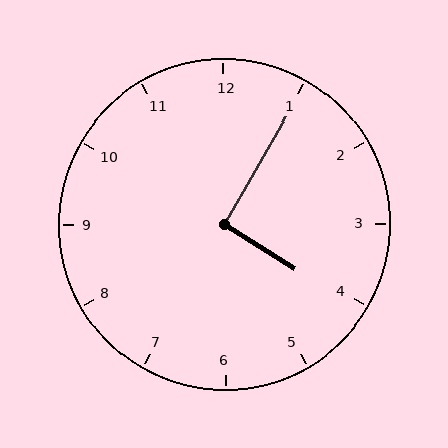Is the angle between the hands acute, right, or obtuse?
It is right.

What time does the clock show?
4:05.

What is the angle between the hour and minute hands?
Approximately 92 degrees.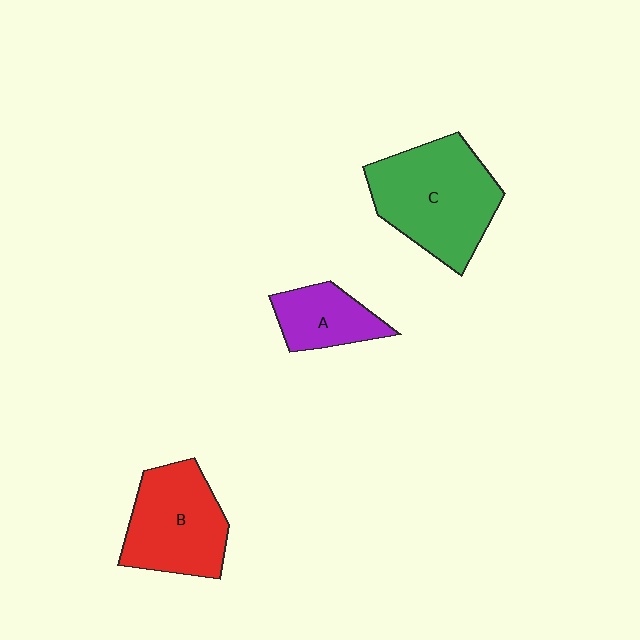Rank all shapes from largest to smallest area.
From largest to smallest: C (green), B (red), A (purple).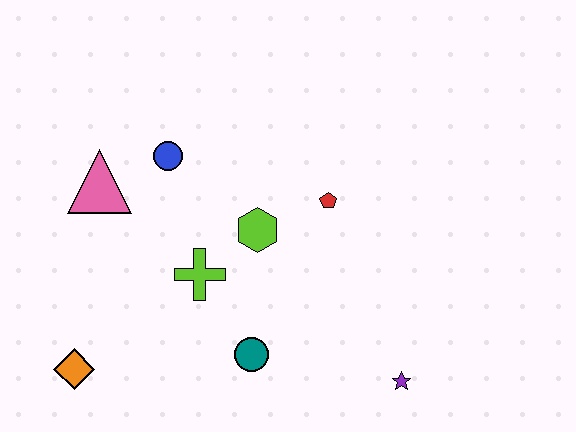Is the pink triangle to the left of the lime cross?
Yes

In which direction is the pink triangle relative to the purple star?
The pink triangle is to the left of the purple star.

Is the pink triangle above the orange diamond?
Yes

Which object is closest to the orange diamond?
The lime cross is closest to the orange diamond.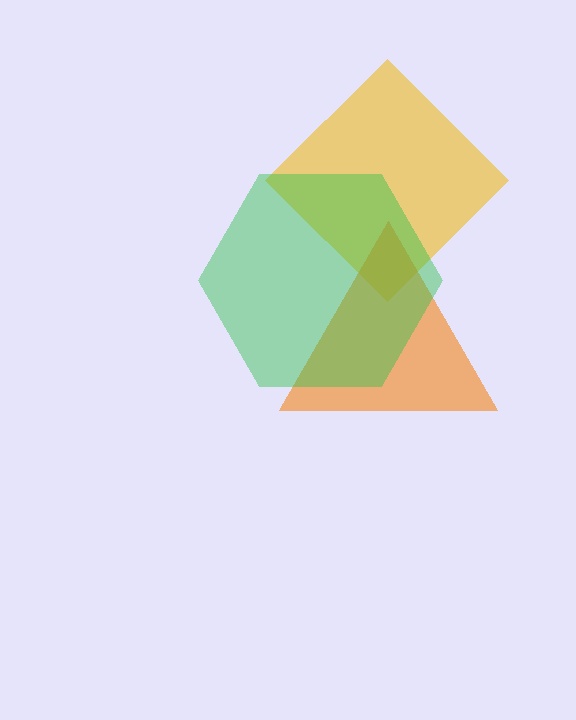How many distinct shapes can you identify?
There are 3 distinct shapes: a yellow diamond, an orange triangle, a green hexagon.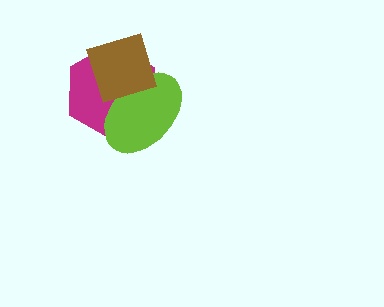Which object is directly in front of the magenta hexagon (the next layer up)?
The lime ellipse is directly in front of the magenta hexagon.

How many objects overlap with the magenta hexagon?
2 objects overlap with the magenta hexagon.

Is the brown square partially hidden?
No, no other shape covers it.